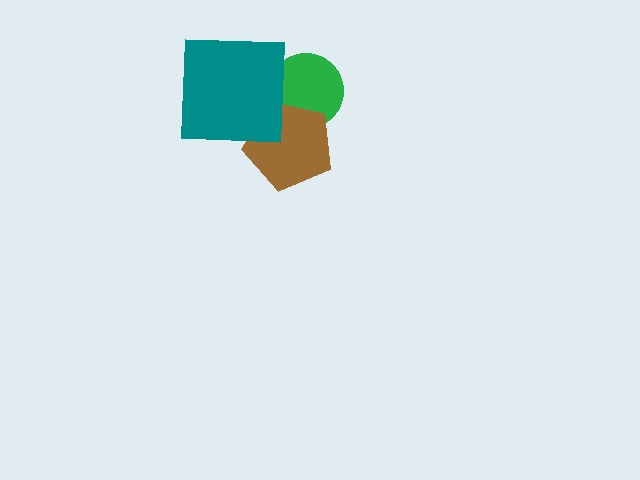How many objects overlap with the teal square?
2 objects overlap with the teal square.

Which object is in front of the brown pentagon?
The teal square is in front of the brown pentagon.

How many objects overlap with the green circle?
2 objects overlap with the green circle.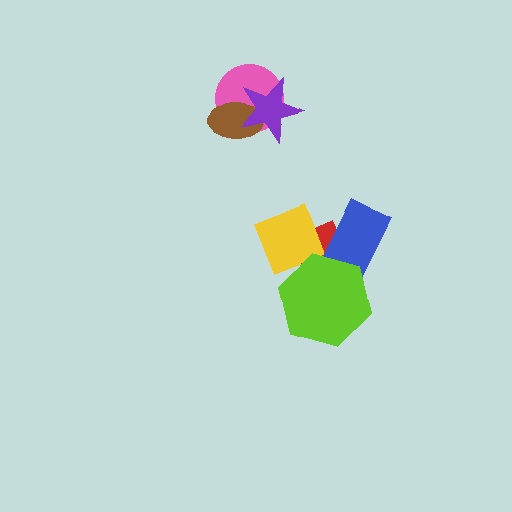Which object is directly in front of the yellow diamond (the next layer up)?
The blue rectangle is directly in front of the yellow diamond.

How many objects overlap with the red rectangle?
3 objects overlap with the red rectangle.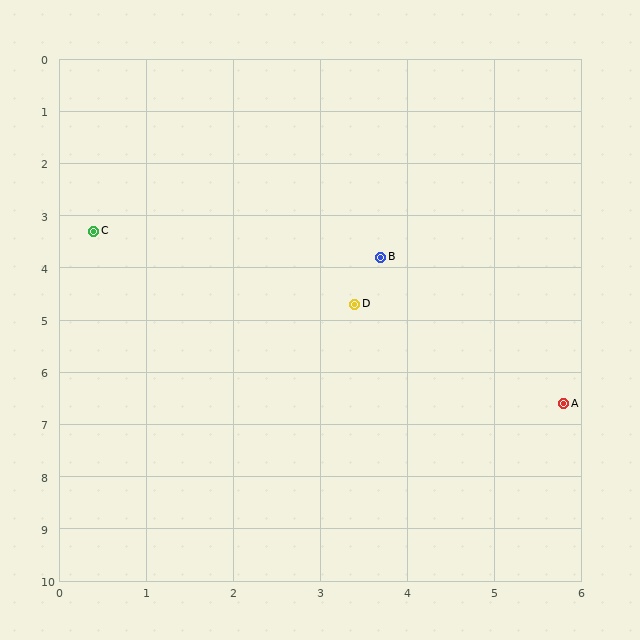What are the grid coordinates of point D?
Point D is at approximately (3.4, 4.7).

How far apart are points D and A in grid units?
Points D and A are about 3.1 grid units apart.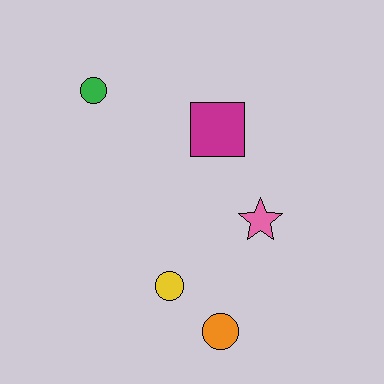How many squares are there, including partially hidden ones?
There is 1 square.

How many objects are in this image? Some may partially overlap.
There are 5 objects.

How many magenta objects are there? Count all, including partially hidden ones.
There is 1 magenta object.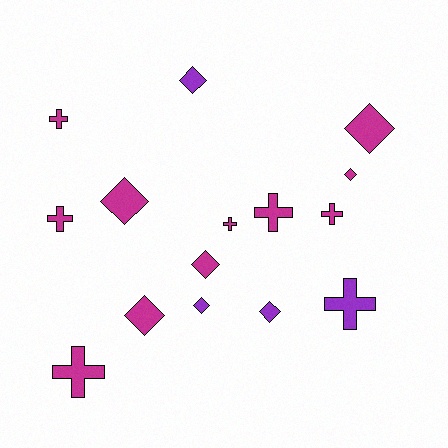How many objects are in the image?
There are 15 objects.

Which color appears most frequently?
Magenta, with 11 objects.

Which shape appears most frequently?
Diamond, with 8 objects.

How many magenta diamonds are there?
There are 5 magenta diamonds.